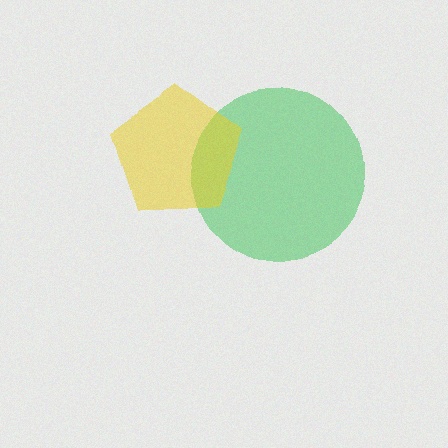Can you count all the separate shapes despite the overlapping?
Yes, there are 2 separate shapes.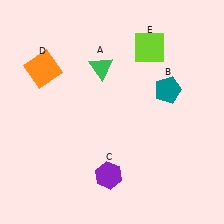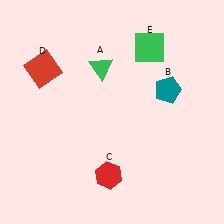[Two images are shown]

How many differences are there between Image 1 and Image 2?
There are 3 differences between the two images.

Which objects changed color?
C changed from purple to red. D changed from orange to red. E changed from lime to green.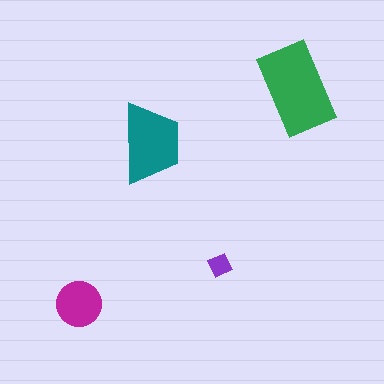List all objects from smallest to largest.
The purple diamond, the magenta circle, the teal trapezoid, the green rectangle.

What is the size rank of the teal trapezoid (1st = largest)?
2nd.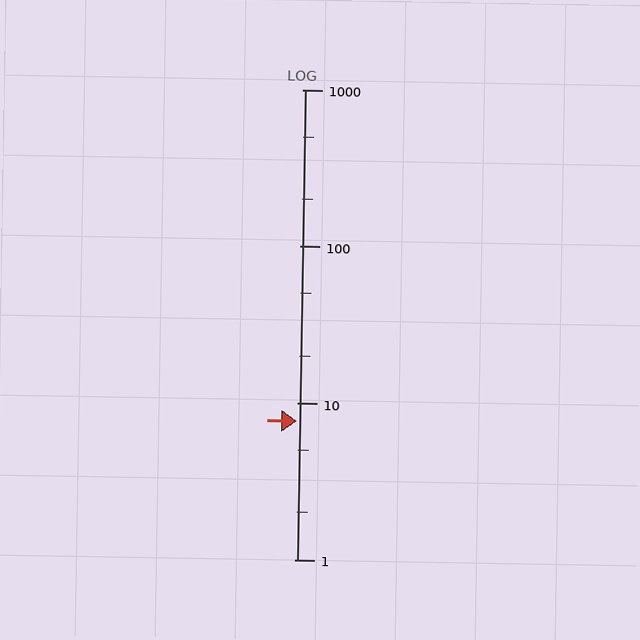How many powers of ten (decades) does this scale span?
The scale spans 3 decades, from 1 to 1000.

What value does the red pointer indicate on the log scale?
The pointer indicates approximately 7.7.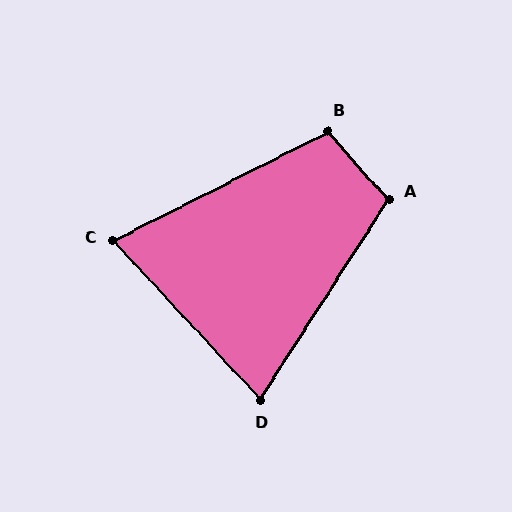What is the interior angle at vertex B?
Approximately 104 degrees (obtuse).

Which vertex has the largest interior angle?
A, at approximately 106 degrees.